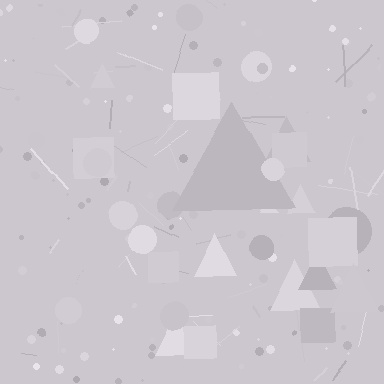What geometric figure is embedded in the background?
A triangle is embedded in the background.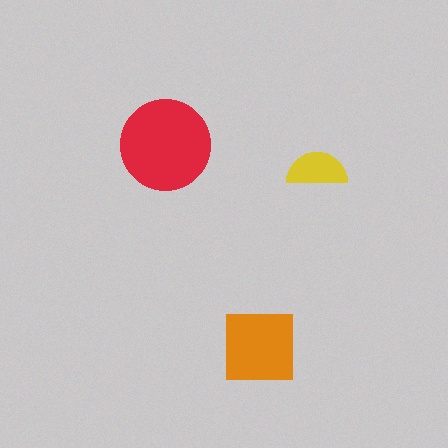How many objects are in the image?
There are 3 objects in the image.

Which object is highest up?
The red circle is topmost.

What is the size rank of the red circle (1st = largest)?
1st.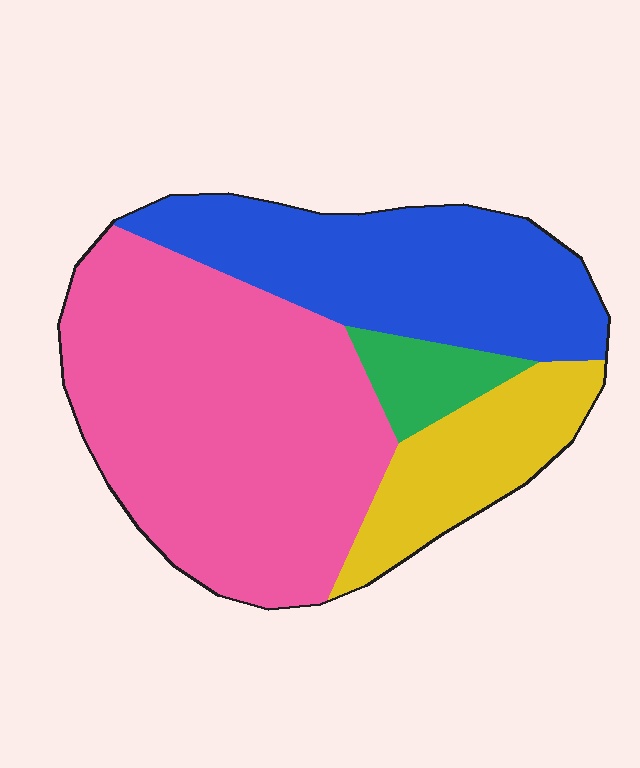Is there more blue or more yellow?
Blue.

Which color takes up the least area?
Green, at roughly 5%.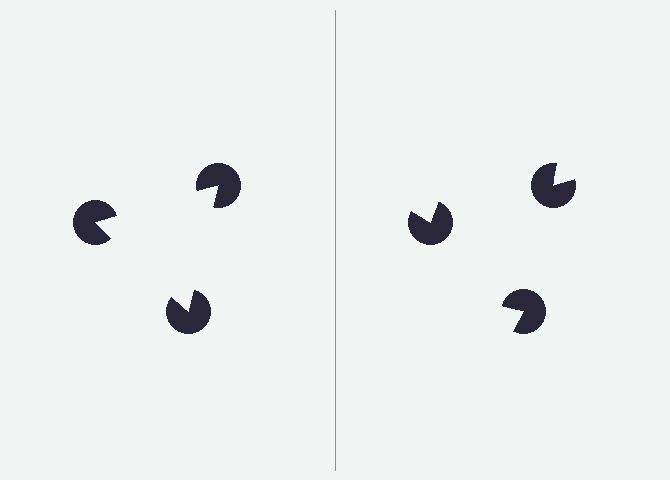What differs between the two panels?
The pac-man discs are positioned identically on both sides; only the wedge orientations differ. On the left they align to a triangle; on the right they are misaligned.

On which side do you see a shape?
An illusory triangle appears on the left side. On the right side the wedge cuts are rotated, so no coherent shape forms.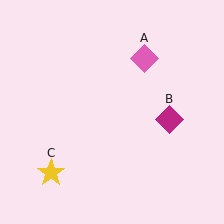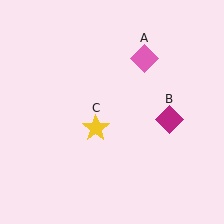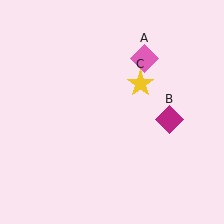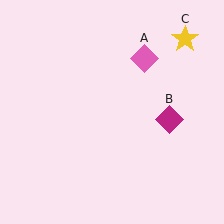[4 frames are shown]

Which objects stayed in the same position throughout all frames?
Pink diamond (object A) and magenta diamond (object B) remained stationary.